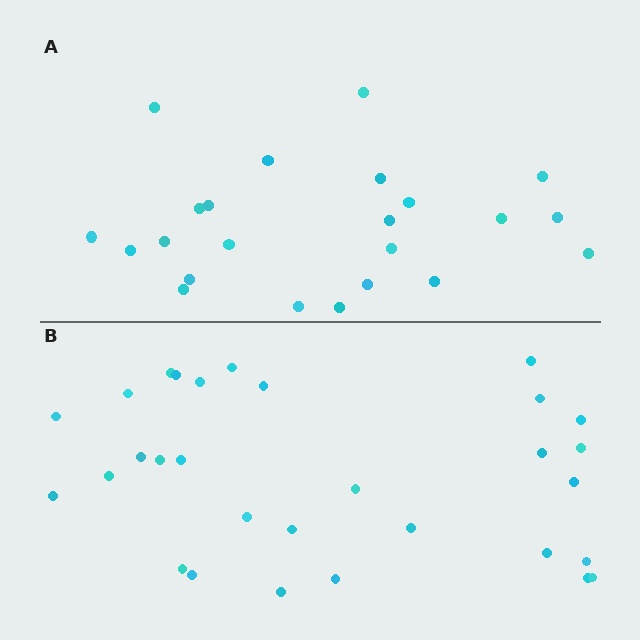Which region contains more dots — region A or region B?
Region B (the bottom region) has more dots.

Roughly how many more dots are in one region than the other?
Region B has roughly 8 or so more dots than region A.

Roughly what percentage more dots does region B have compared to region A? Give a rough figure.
About 30% more.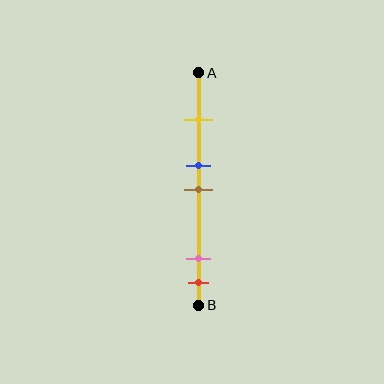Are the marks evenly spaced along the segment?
No, the marks are not evenly spaced.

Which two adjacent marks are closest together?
The blue and brown marks are the closest adjacent pair.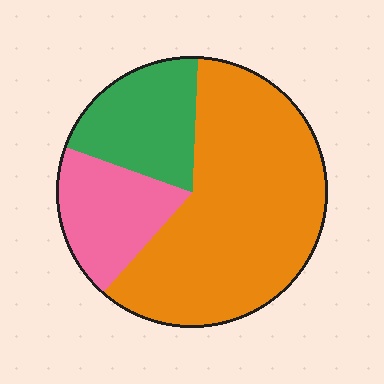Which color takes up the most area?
Orange, at roughly 60%.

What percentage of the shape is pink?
Pink takes up about one fifth (1/5) of the shape.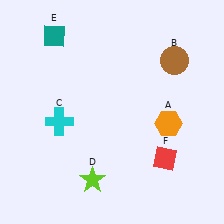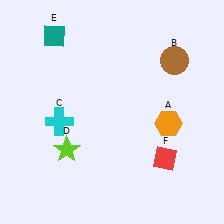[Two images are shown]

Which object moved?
The lime star (D) moved up.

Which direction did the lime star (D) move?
The lime star (D) moved up.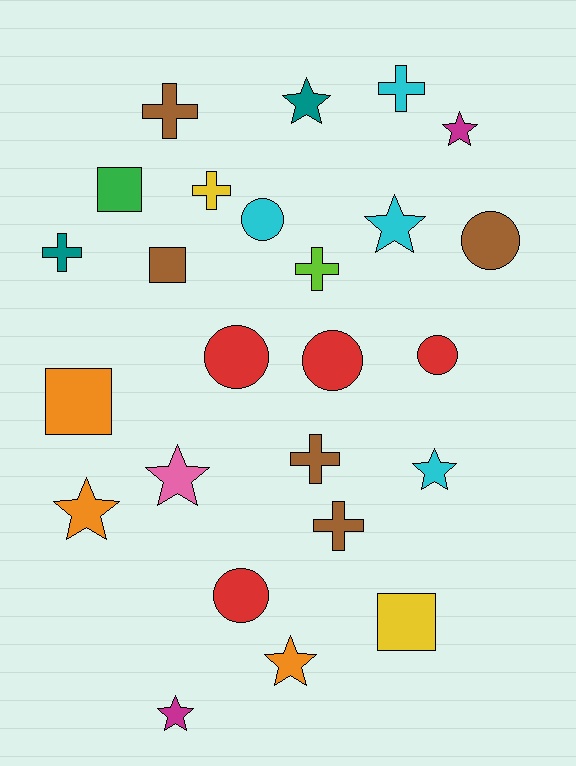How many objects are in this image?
There are 25 objects.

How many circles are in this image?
There are 6 circles.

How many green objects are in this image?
There is 1 green object.